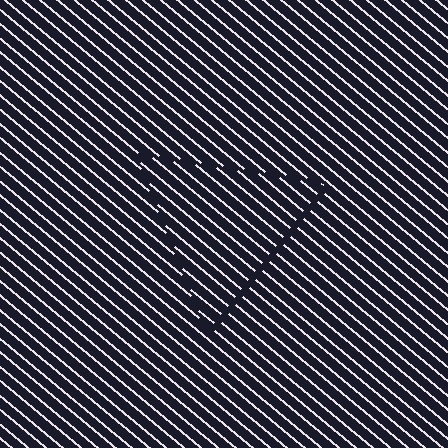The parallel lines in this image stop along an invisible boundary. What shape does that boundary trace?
An illusory triangle. The interior of the shape contains the same grating, shifted by half a period — the contour is defined by the phase discontinuity where line-ends from the inner and outer gratings abut.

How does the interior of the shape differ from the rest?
The interior of the shape contains the same grating, shifted by half a period — the contour is defined by the phase discontinuity where line-ends from the inner and outer gratings abut.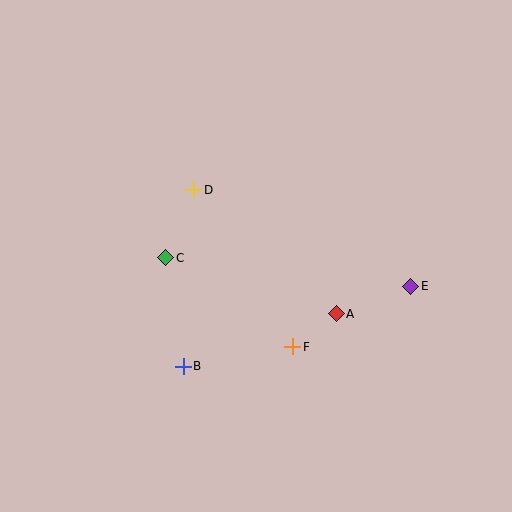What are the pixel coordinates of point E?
Point E is at (411, 286).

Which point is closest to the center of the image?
Point C at (166, 258) is closest to the center.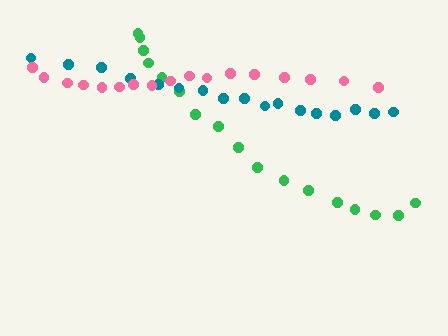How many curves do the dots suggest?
There are 3 distinct paths.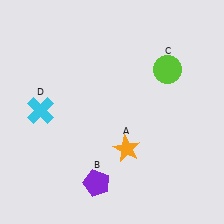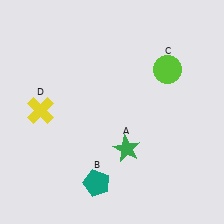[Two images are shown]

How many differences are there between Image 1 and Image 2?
There are 3 differences between the two images.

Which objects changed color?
A changed from orange to green. B changed from purple to teal. D changed from cyan to yellow.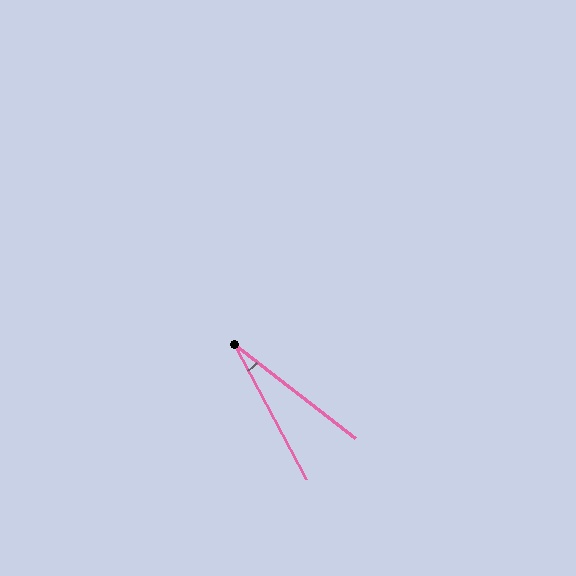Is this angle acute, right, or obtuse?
It is acute.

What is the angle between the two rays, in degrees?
Approximately 24 degrees.